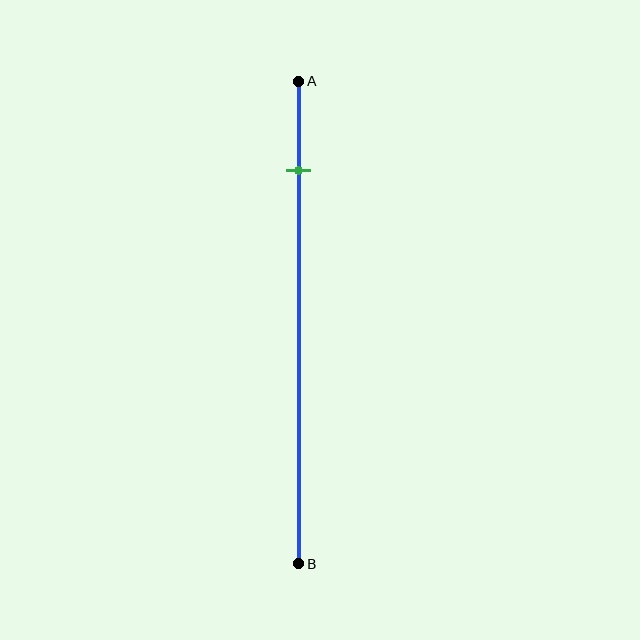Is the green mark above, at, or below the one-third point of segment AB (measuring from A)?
The green mark is above the one-third point of segment AB.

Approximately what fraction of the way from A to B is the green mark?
The green mark is approximately 20% of the way from A to B.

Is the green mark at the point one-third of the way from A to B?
No, the mark is at about 20% from A, not at the 33% one-third point.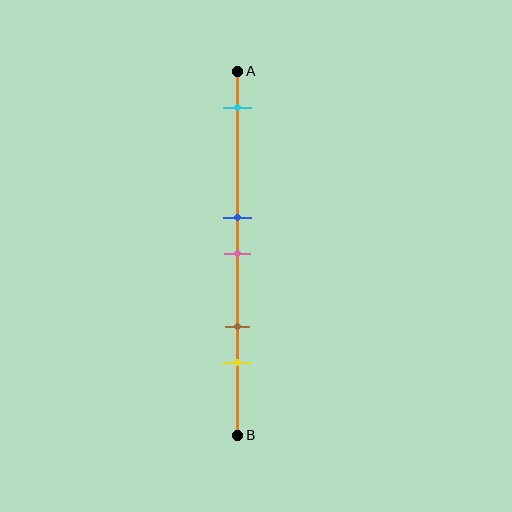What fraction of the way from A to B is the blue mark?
The blue mark is approximately 40% (0.4) of the way from A to B.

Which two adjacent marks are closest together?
The blue and pink marks are the closest adjacent pair.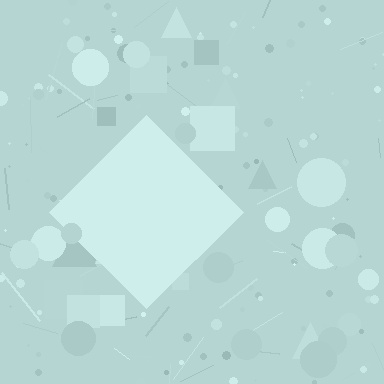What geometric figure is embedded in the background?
A diamond is embedded in the background.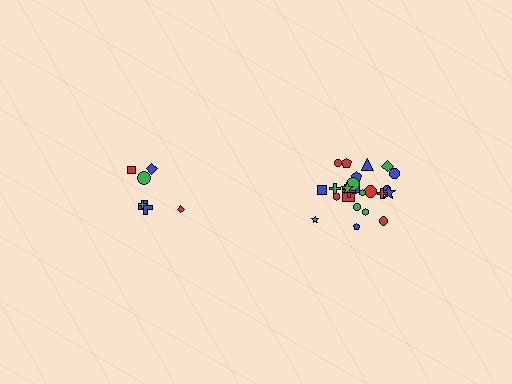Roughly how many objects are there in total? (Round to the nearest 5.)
Roughly 30 objects in total.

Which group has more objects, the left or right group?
The right group.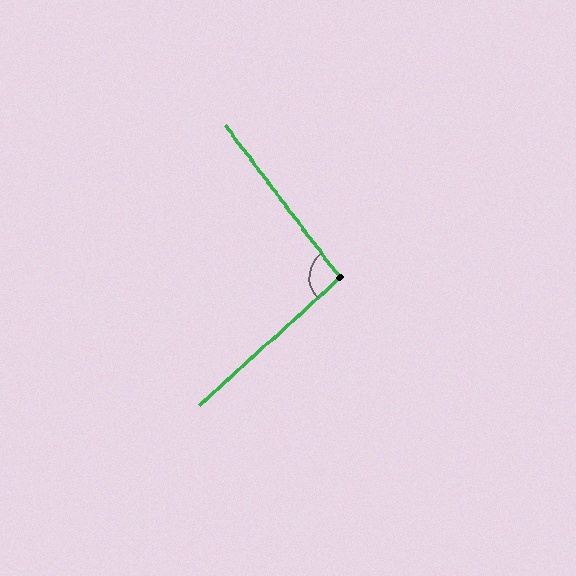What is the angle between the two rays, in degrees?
Approximately 96 degrees.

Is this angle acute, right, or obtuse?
It is obtuse.